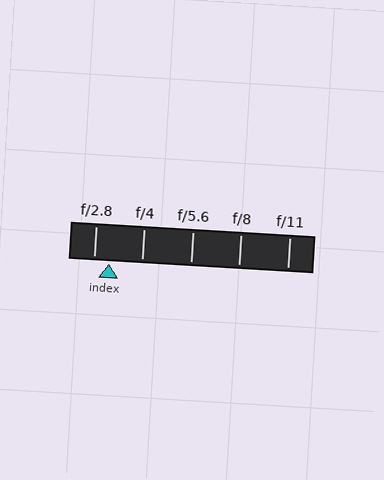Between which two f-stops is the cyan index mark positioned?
The index mark is between f/2.8 and f/4.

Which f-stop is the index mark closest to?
The index mark is closest to f/2.8.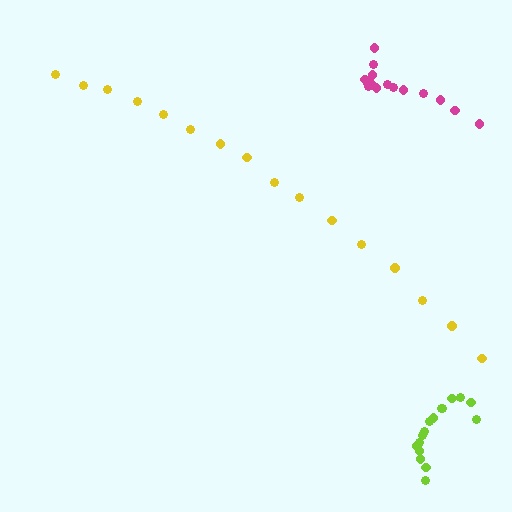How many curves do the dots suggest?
There are 3 distinct paths.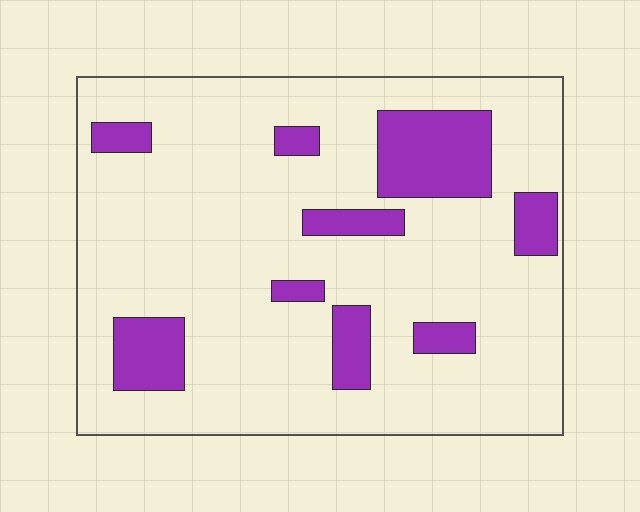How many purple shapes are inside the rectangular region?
9.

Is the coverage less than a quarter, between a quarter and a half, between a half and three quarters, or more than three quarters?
Less than a quarter.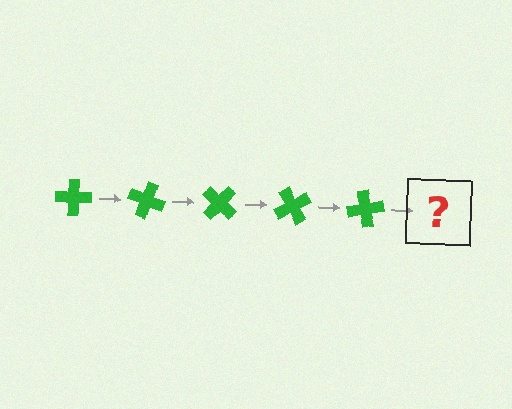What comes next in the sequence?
The next element should be a green cross rotated 100 degrees.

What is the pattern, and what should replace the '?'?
The pattern is that the cross rotates 20 degrees each step. The '?' should be a green cross rotated 100 degrees.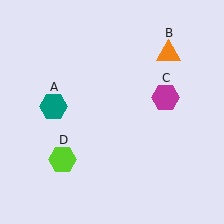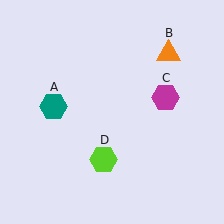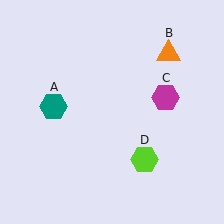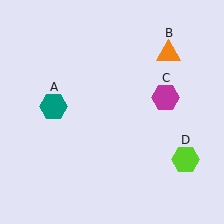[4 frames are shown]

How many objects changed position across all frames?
1 object changed position: lime hexagon (object D).